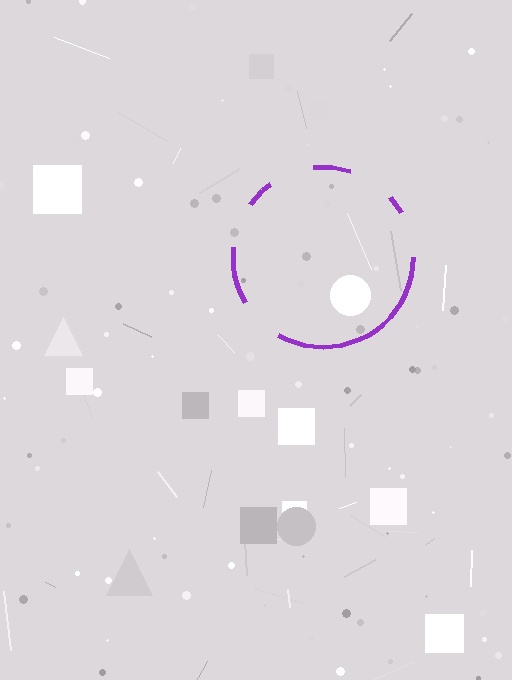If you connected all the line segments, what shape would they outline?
They would outline a circle.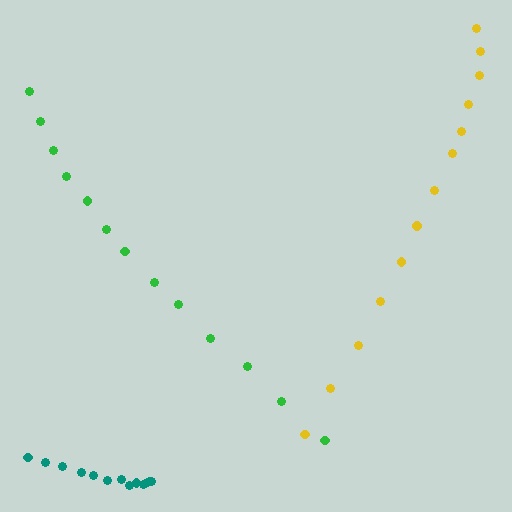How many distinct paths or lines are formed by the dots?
There are 3 distinct paths.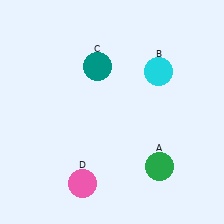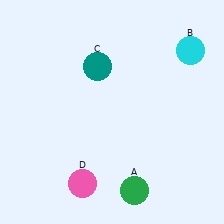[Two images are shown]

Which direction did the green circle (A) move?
The green circle (A) moved left.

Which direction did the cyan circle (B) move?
The cyan circle (B) moved right.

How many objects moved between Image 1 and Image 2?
2 objects moved between the two images.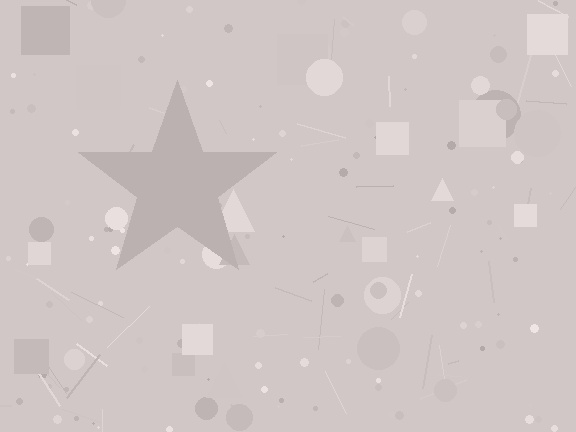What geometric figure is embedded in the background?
A star is embedded in the background.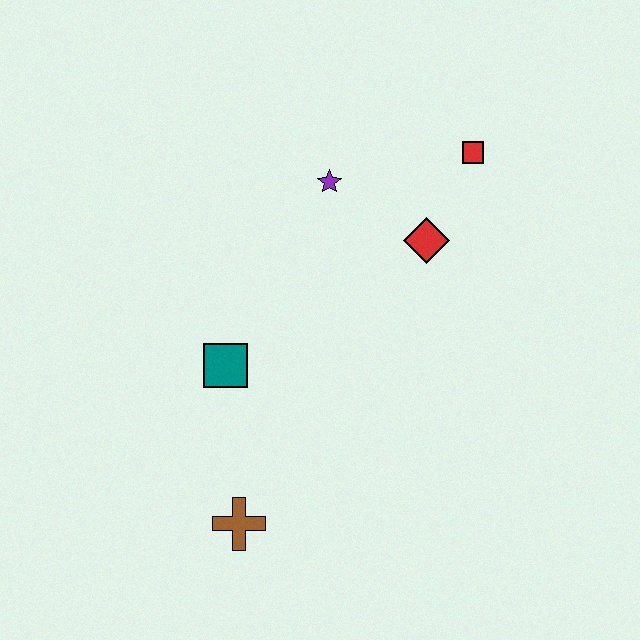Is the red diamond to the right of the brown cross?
Yes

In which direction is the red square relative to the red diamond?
The red square is above the red diamond.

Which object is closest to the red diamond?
The red square is closest to the red diamond.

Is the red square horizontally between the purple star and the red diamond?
No